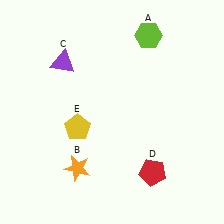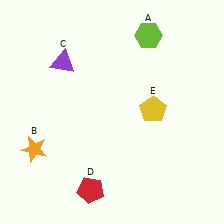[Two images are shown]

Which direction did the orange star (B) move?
The orange star (B) moved left.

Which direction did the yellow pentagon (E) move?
The yellow pentagon (E) moved right.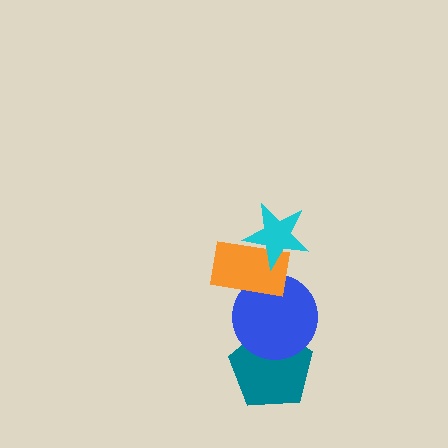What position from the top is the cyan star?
The cyan star is 1st from the top.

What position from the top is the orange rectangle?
The orange rectangle is 2nd from the top.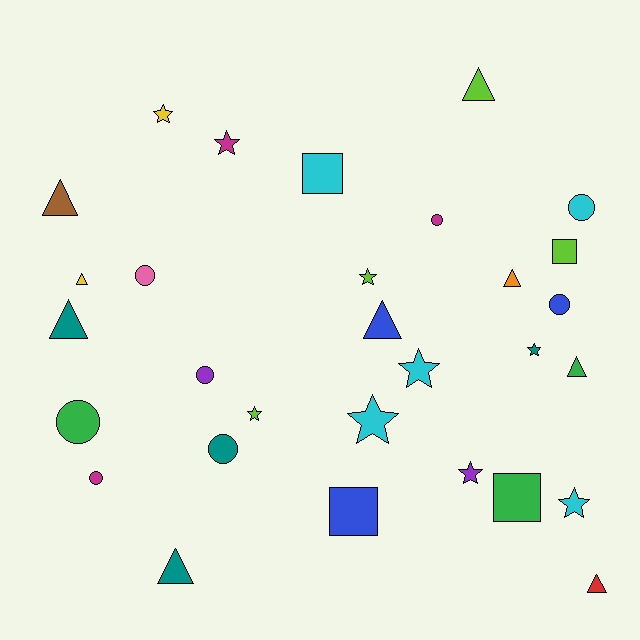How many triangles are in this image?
There are 9 triangles.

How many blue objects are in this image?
There are 3 blue objects.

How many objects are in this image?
There are 30 objects.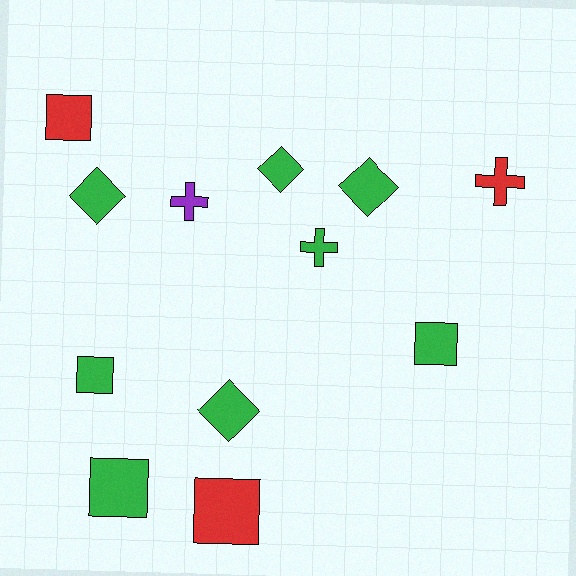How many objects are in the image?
There are 12 objects.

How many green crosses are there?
There is 1 green cross.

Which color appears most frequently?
Green, with 8 objects.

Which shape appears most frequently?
Square, with 5 objects.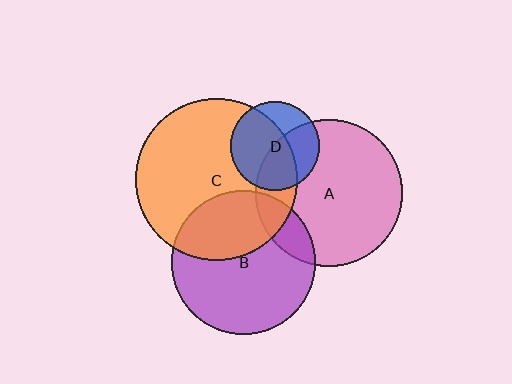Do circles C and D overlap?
Yes.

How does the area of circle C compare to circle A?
Approximately 1.2 times.